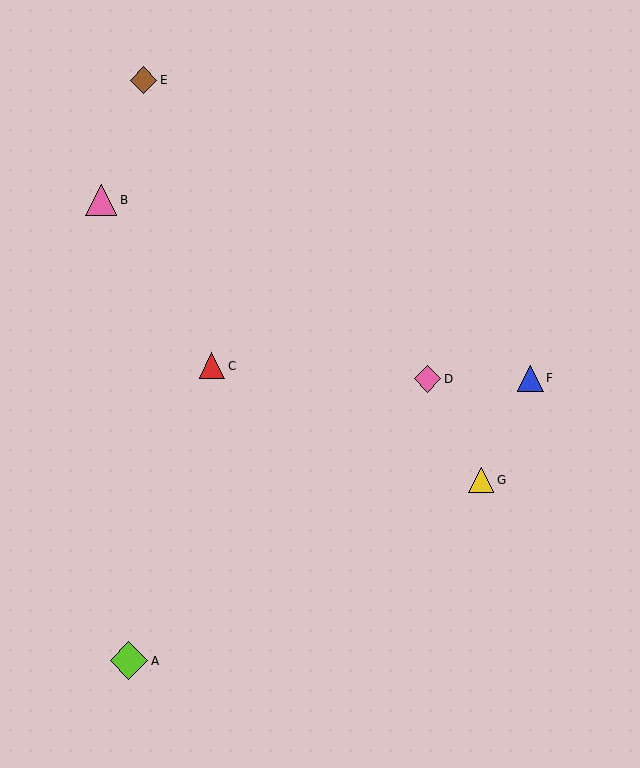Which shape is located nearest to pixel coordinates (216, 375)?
The red triangle (labeled C) at (212, 366) is nearest to that location.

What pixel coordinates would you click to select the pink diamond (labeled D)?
Click at (428, 379) to select the pink diamond D.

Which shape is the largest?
The lime diamond (labeled A) is the largest.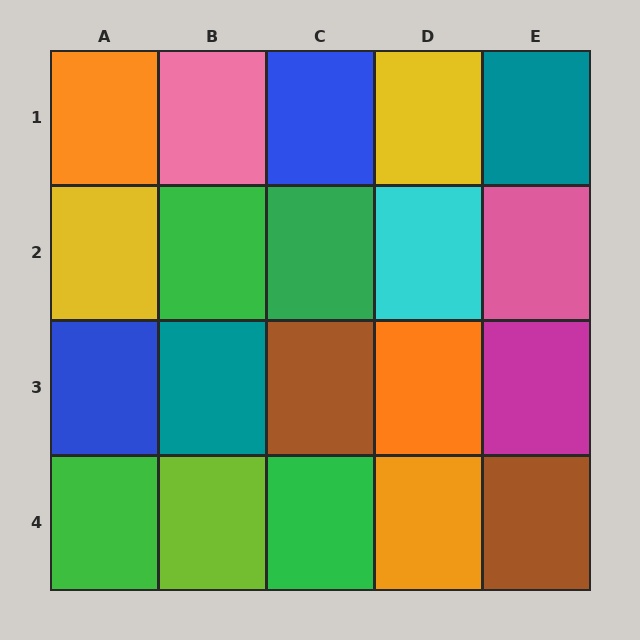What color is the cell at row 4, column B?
Lime.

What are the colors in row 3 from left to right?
Blue, teal, brown, orange, magenta.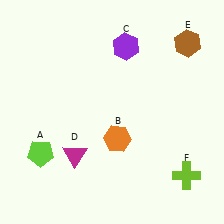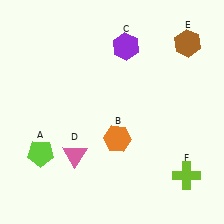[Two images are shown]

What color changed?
The triangle (D) changed from magenta in Image 1 to pink in Image 2.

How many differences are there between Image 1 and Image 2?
There is 1 difference between the two images.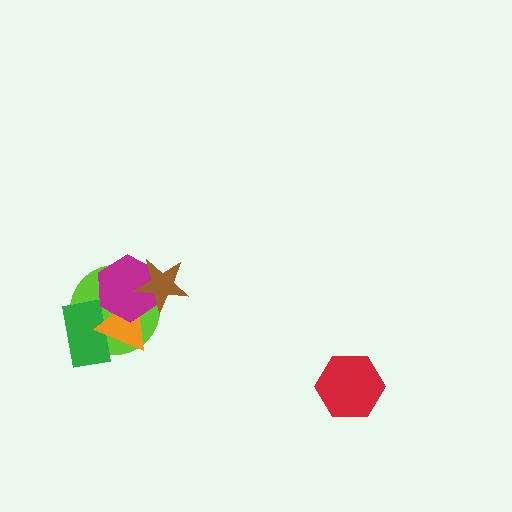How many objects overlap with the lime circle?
4 objects overlap with the lime circle.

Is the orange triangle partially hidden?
Yes, it is partially covered by another shape.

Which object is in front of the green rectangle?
The orange triangle is in front of the green rectangle.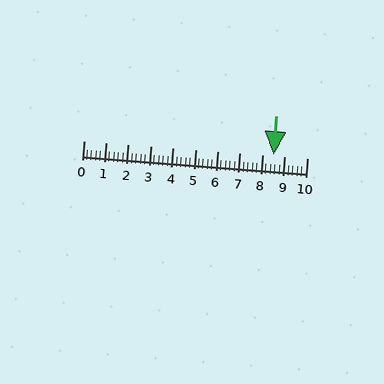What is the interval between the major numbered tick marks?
The major tick marks are spaced 1 units apart.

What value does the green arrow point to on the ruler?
The green arrow points to approximately 8.5.